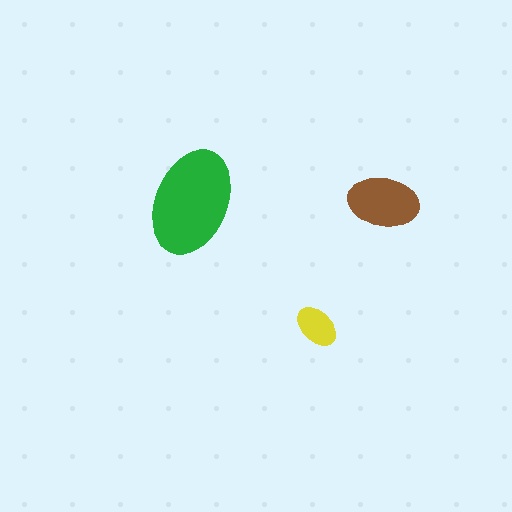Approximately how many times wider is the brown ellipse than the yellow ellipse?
About 1.5 times wider.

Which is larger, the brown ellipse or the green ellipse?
The green one.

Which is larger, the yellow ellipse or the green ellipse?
The green one.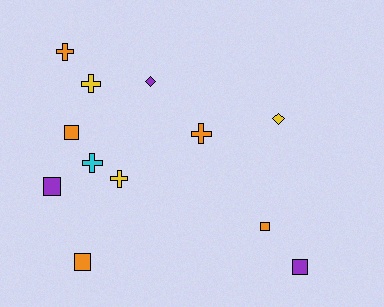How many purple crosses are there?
There are no purple crosses.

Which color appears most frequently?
Orange, with 5 objects.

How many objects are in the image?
There are 12 objects.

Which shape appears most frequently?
Square, with 5 objects.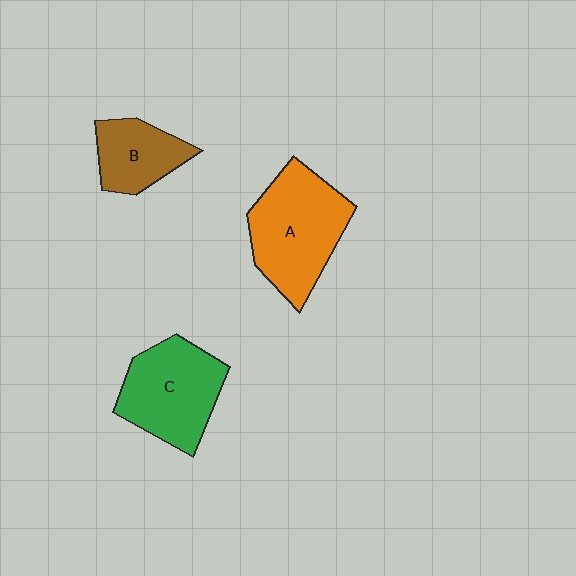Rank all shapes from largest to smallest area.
From largest to smallest: A (orange), C (green), B (brown).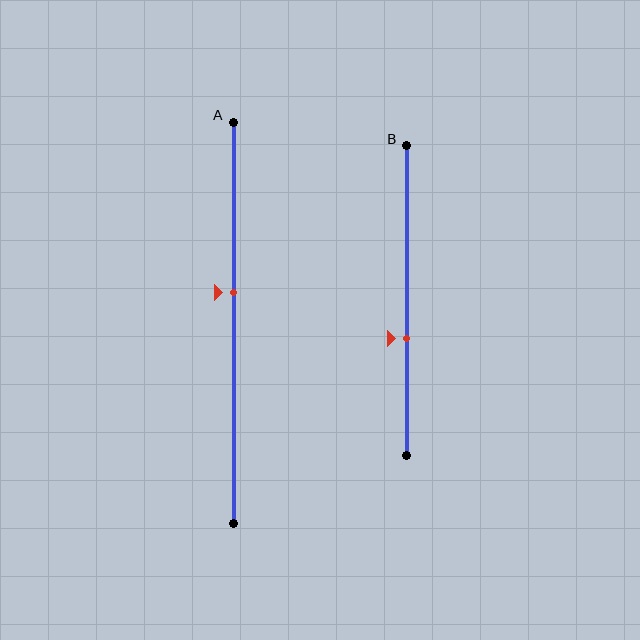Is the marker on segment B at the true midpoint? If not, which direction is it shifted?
No, the marker on segment B is shifted downward by about 12% of the segment length.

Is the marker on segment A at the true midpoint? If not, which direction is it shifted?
No, the marker on segment A is shifted upward by about 8% of the segment length.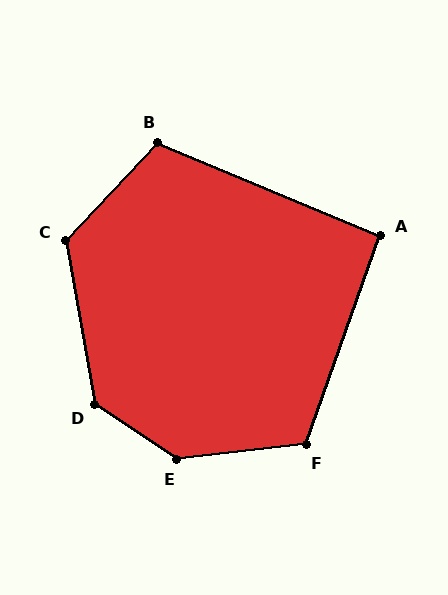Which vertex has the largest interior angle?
E, at approximately 140 degrees.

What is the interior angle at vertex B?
Approximately 111 degrees (obtuse).